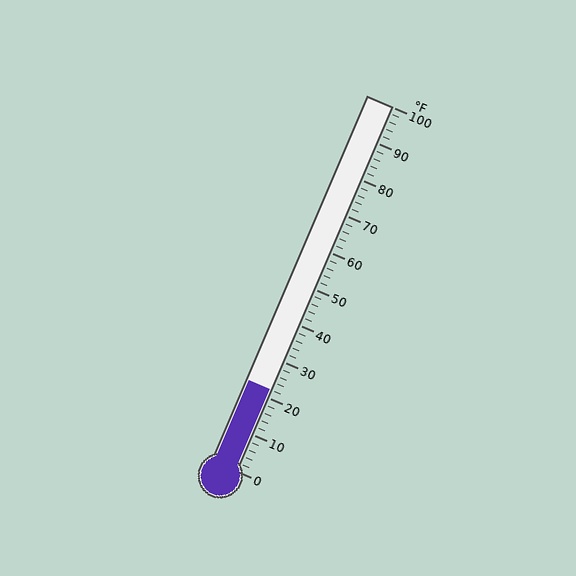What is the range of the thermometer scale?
The thermometer scale ranges from 0°F to 100°F.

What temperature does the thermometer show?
The thermometer shows approximately 22°F.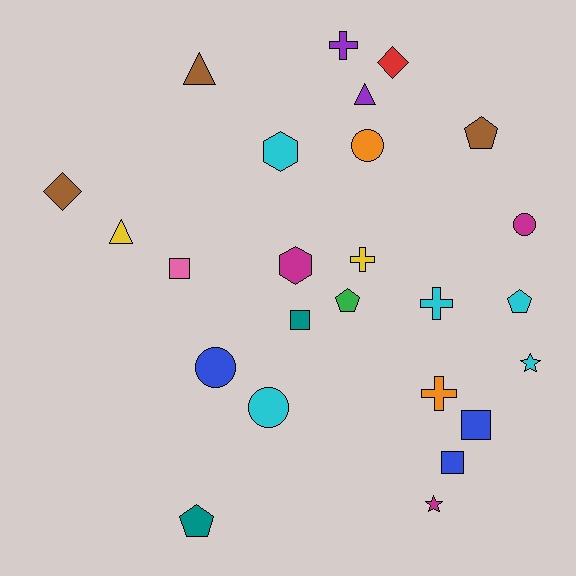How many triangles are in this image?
There are 3 triangles.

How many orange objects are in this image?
There are 2 orange objects.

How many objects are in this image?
There are 25 objects.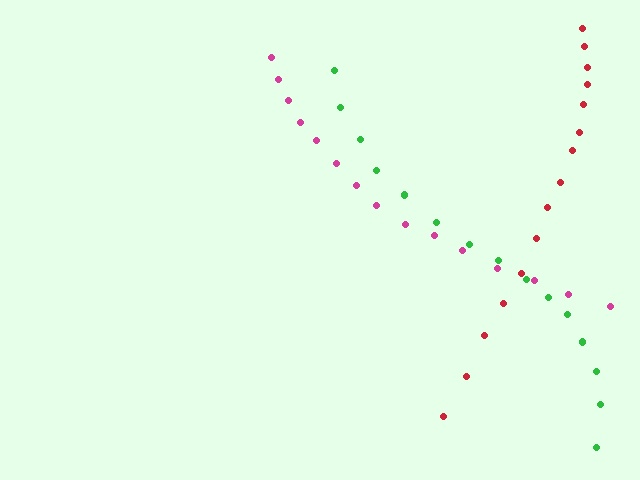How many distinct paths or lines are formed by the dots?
There are 3 distinct paths.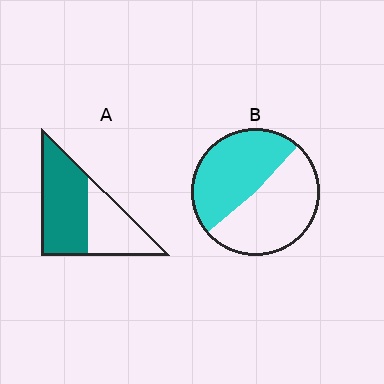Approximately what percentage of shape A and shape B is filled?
A is approximately 60% and B is approximately 50%.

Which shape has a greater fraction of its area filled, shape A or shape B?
Shape A.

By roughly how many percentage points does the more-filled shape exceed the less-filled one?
By roughly 10 percentage points (A over B).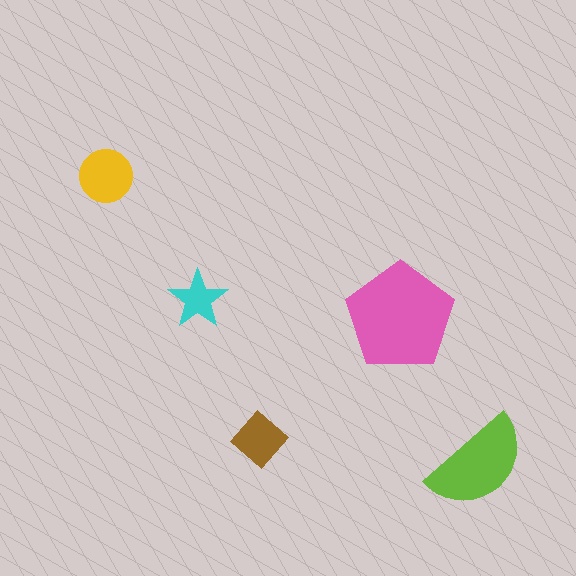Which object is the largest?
The pink pentagon.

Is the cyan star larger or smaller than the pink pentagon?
Smaller.